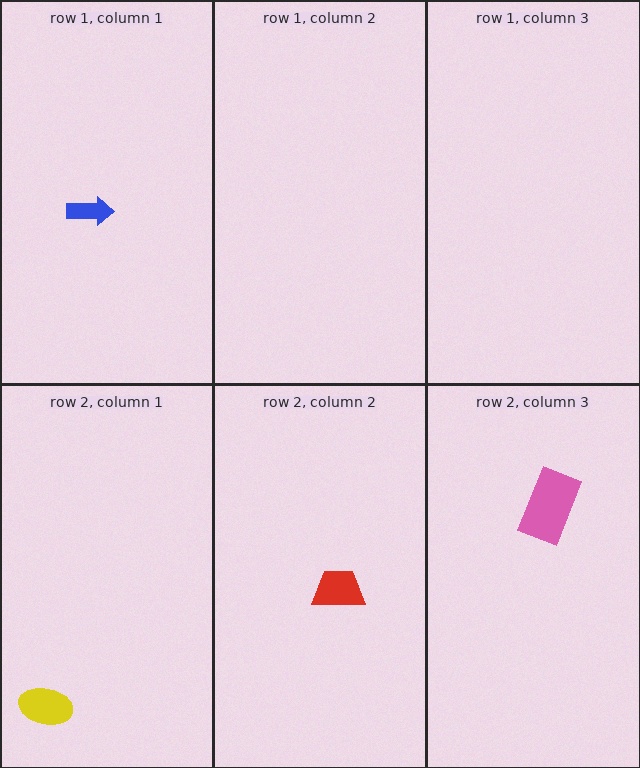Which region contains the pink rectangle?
The row 2, column 3 region.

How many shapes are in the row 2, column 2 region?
1.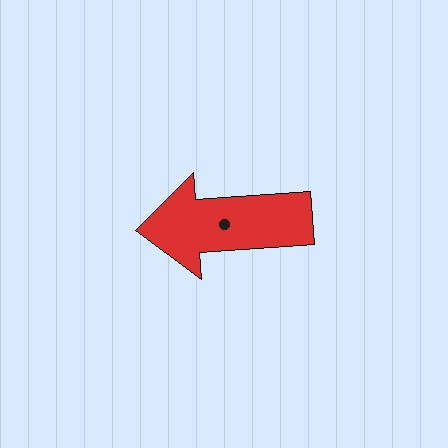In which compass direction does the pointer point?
West.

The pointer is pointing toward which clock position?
Roughly 9 o'clock.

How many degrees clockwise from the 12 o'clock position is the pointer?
Approximately 266 degrees.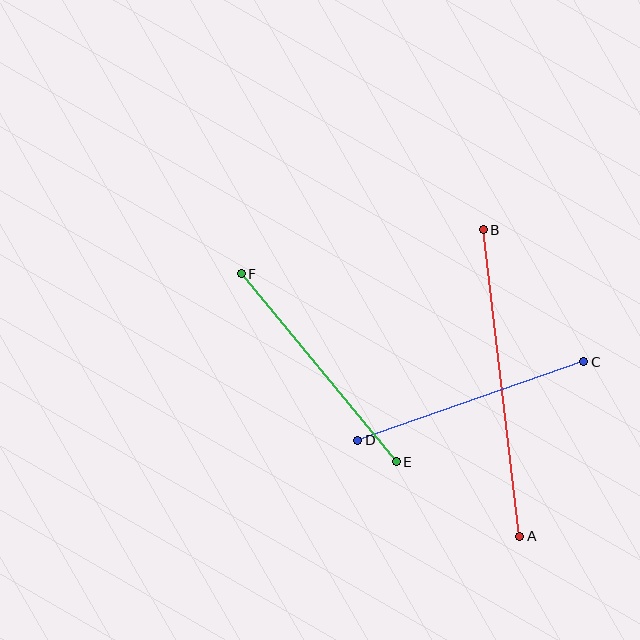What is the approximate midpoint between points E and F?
The midpoint is at approximately (319, 368) pixels.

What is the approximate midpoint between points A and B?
The midpoint is at approximately (501, 383) pixels.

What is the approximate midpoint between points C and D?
The midpoint is at approximately (471, 401) pixels.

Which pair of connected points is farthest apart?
Points A and B are farthest apart.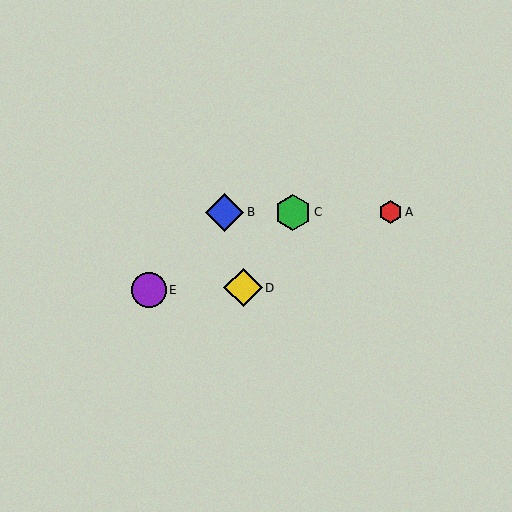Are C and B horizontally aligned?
Yes, both are at y≈212.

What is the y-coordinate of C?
Object C is at y≈212.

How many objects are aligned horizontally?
3 objects (A, B, C) are aligned horizontally.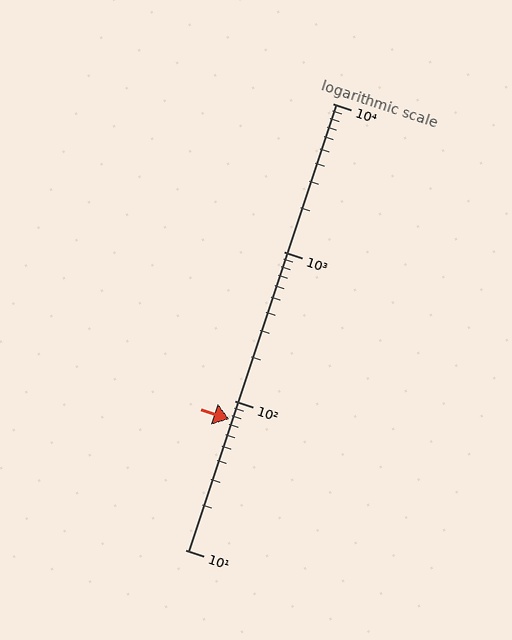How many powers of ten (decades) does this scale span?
The scale spans 3 decades, from 10 to 10000.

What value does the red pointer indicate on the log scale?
The pointer indicates approximately 75.